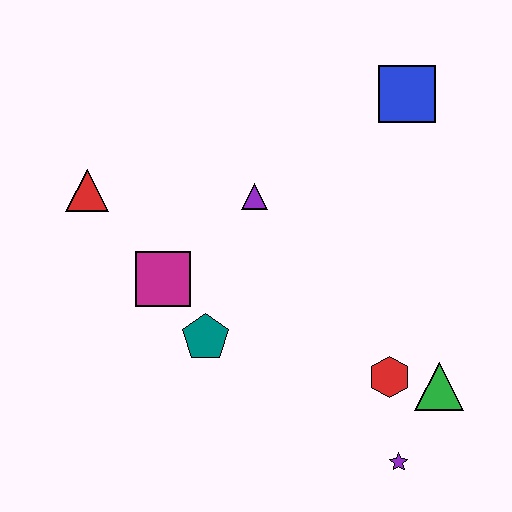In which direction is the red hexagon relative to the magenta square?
The red hexagon is to the right of the magenta square.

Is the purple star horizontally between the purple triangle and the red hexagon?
No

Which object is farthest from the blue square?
The purple star is farthest from the blue square.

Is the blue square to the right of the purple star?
Yes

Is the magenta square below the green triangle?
No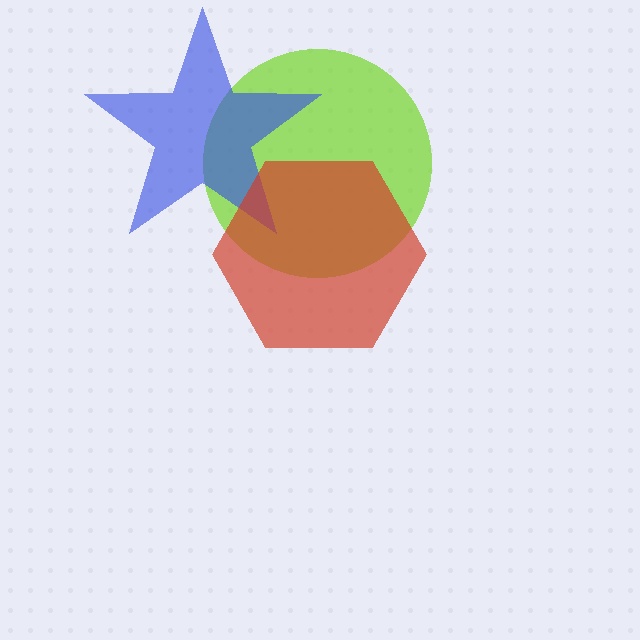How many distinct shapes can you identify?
There are 3 distinct shapes: a lime circle, a blue star, a red hexagon.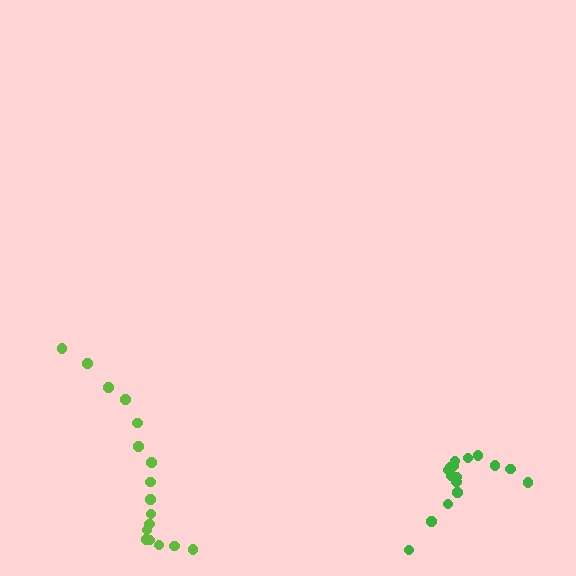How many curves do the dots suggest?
There are 2 distinct paths.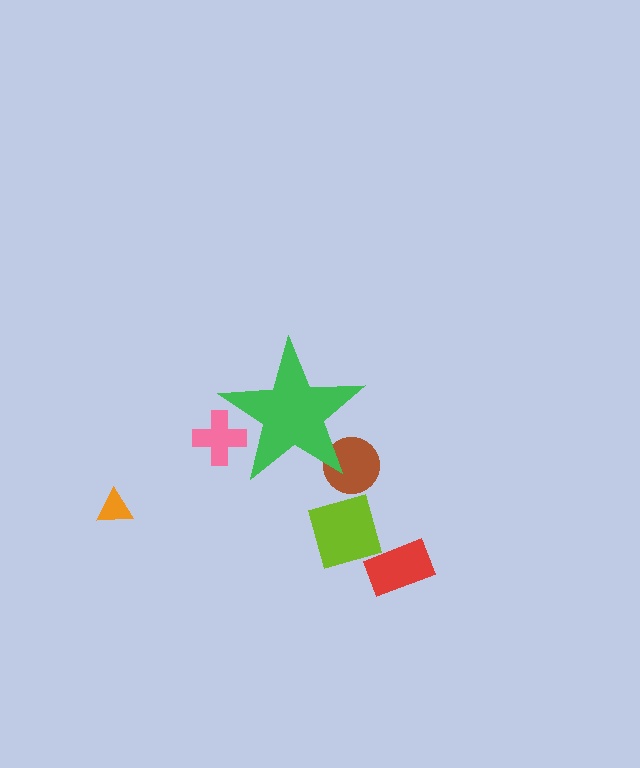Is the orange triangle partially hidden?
No, the orange triangle is fully visible.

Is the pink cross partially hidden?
Yes, the pink cross is partially hidden behind the green star.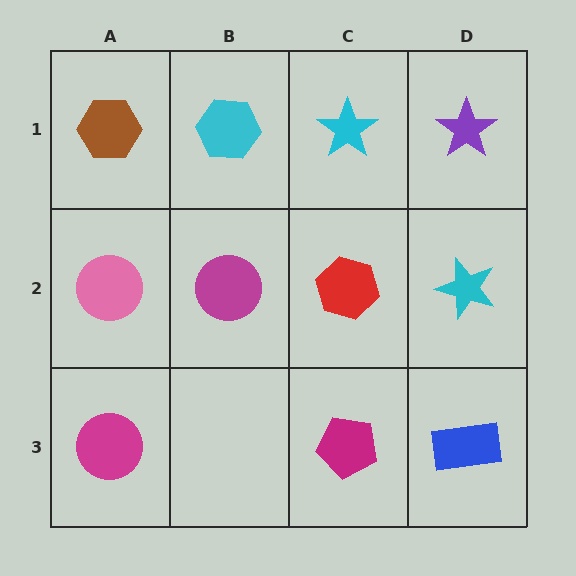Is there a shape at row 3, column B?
No, that cell is empty.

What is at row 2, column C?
A red hexagon.